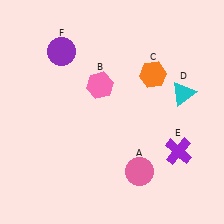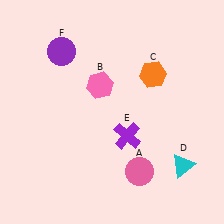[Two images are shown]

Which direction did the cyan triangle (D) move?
The cyan triangle (D) moved down.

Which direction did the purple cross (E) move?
The purple cross (E) moved left.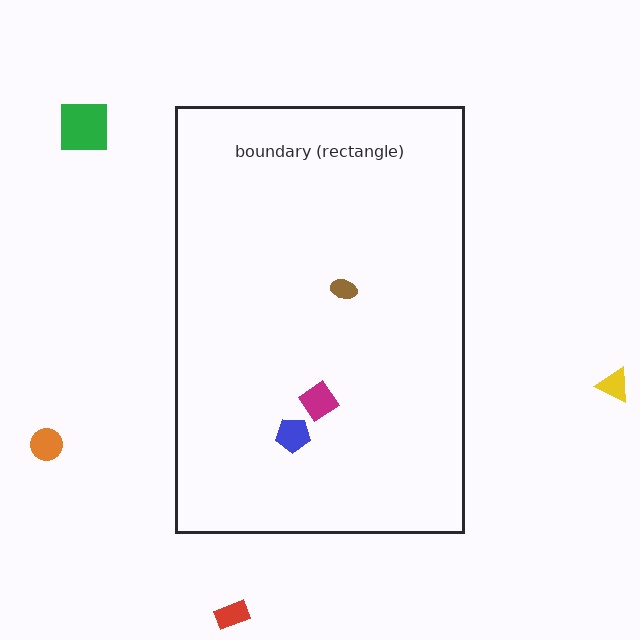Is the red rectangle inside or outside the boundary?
Outside.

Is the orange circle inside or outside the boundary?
Outside.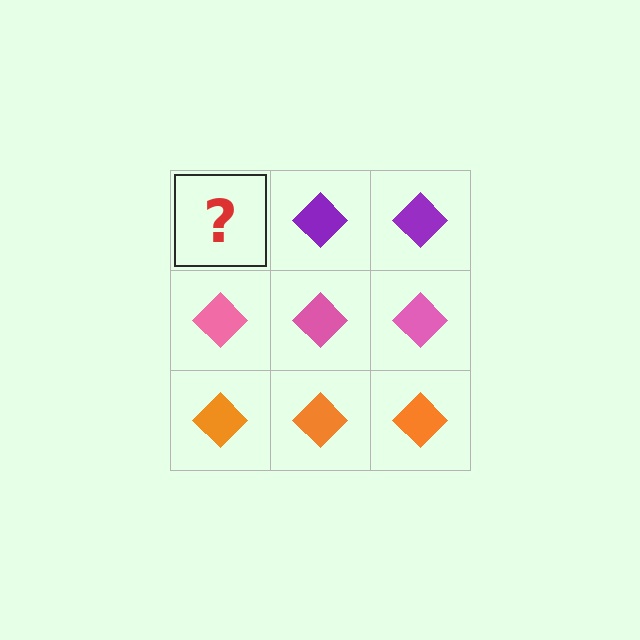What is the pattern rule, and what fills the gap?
The rule is that each row has a consistent color. The gap should be filled with a purple diamond.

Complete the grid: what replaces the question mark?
The question mark should be replaced with a purple diamond.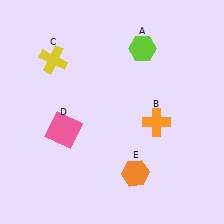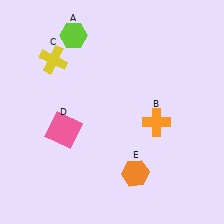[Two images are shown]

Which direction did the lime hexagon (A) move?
The lime hexagon (A) moved left.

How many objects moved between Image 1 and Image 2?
1 object moved between the two images.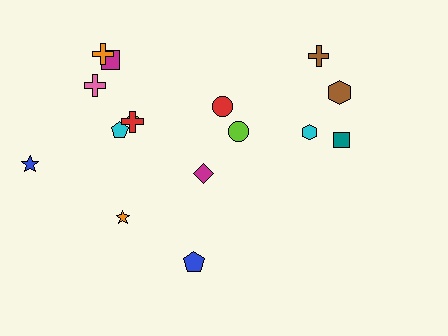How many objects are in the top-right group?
There are 5 objects.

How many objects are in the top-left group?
There are 8 objects.